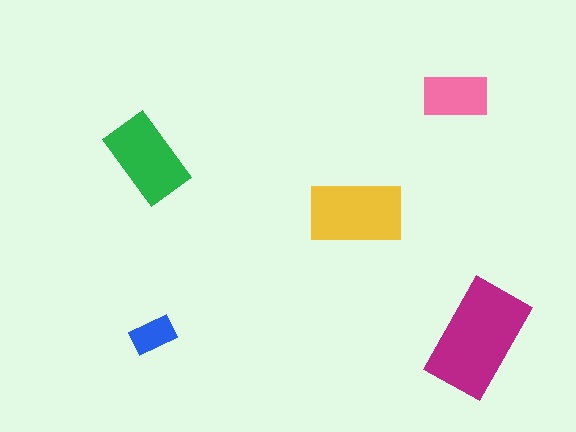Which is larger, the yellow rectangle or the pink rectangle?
The yellow one.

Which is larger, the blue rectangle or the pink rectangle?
The pink one.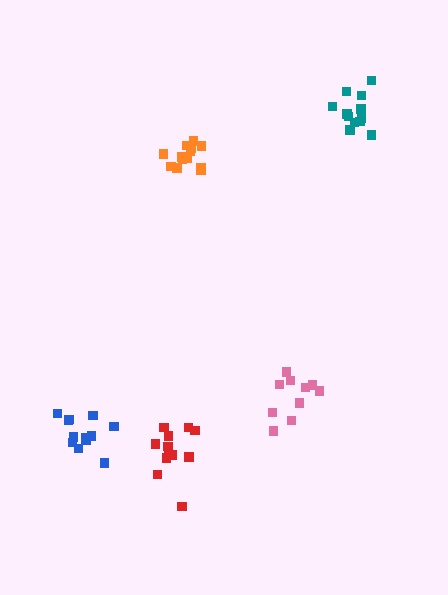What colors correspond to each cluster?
The clusters are colored: teal, red, orange, blue, pink.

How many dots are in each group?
Group 1: 12 dots, Group 2: 12 dots, Group 3: 13 dots, Group 4: 12 dots, Group 5: 10 dots (59 total).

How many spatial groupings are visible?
There are 5 spatial groupings.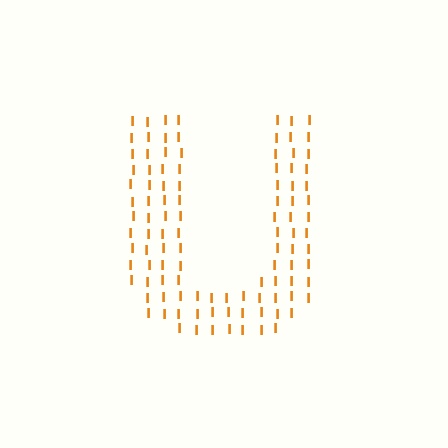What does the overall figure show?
The overall figure shows the letter U.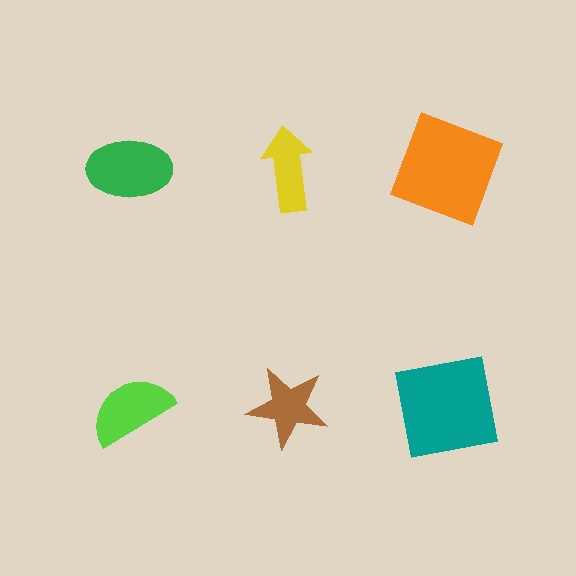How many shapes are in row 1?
3 shapes.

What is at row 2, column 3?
A teal square.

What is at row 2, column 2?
A brown star.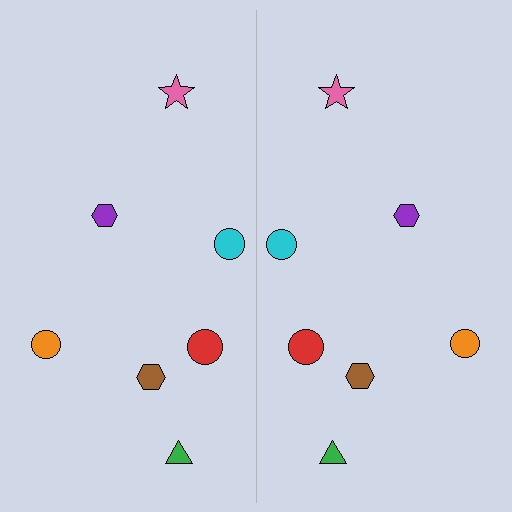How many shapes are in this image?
There are 14 shapes in this image.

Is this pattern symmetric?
Yes, this pattern has bilateral (reflection) symmetry.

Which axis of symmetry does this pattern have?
The pattern has a vertical axis of symmetry running through the center of the image.